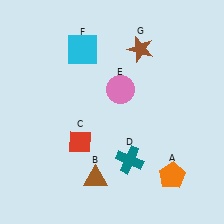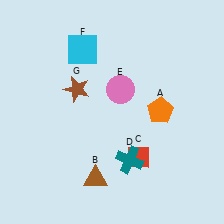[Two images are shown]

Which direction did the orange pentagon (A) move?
The orange pentagon (A) moved up.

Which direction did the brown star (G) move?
The brown star (G) moved left.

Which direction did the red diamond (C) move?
The red diamond (C) moved right.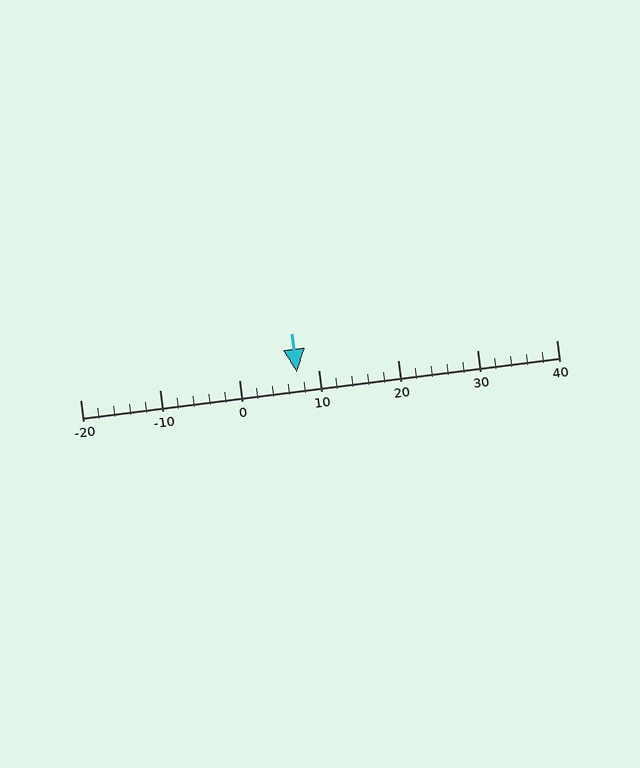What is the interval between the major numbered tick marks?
The major tick marks are spaced 10 units apart.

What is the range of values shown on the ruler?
The ruler shows values from -20 to 40.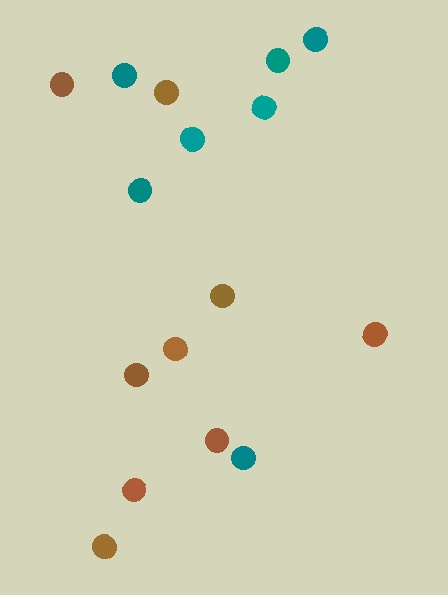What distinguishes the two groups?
There are 2 groups: one group of teal circles (7) and one group of brown circles (9).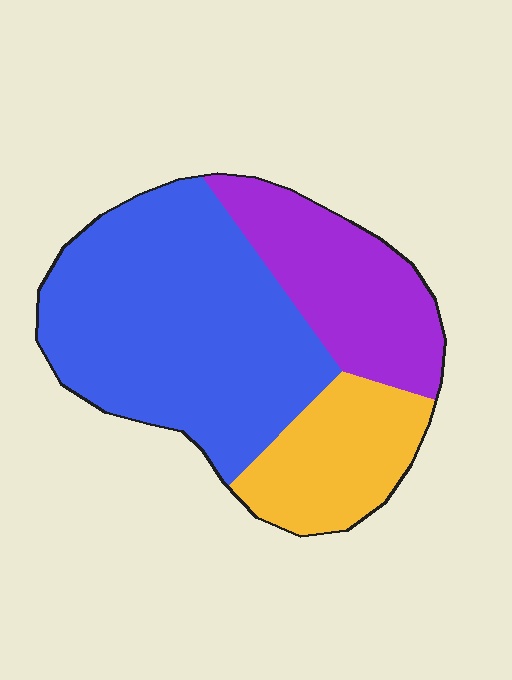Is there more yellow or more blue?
Blue.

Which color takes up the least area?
Yellow, at roughly 20%.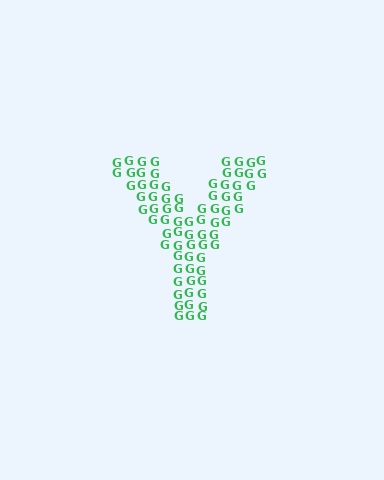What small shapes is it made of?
It is made of small letter G's.